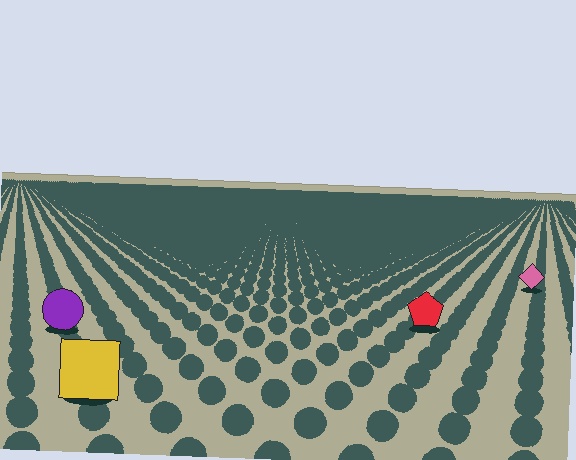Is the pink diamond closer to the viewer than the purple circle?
No. The purple circle is closer — you can tell from the texture gradient: the ground texture is coarser near it.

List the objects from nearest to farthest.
From nearest to farthest: the yellow square, the purple circle, the red pentagon, the pink diamond.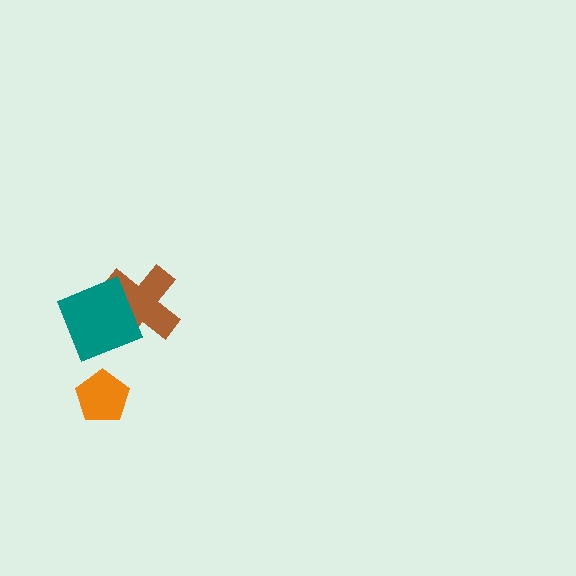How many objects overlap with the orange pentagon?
0 objects overlap with the orange pentagon.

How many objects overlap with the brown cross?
1 object overlaps with the brown cross.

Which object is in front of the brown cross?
The teal diamond is in front of the brown cross.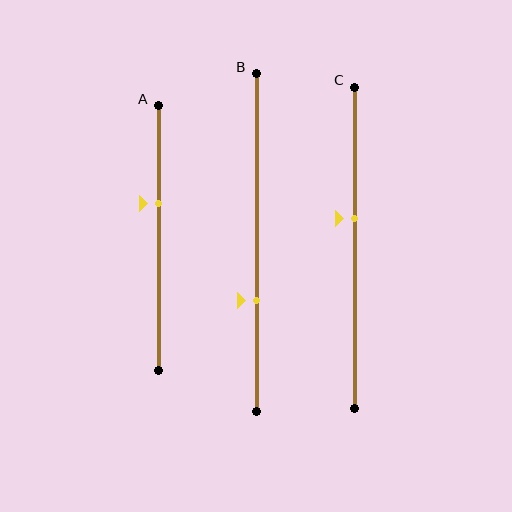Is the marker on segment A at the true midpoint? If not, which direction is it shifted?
No, the marker on segment A is shifted upward by about 13% of the segment length.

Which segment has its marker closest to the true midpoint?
Segment C has its marker closest to the true midpoint.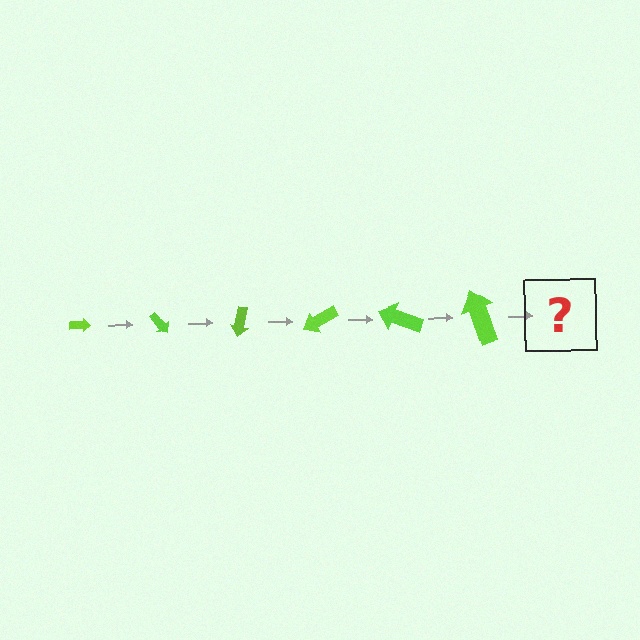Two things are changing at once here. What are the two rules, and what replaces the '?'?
The two rules are that the arrow grows larger each step and it rotates 50 degrees each step. The '?' should be an arrow, larger than the previous one and rotated 300 degrees from the start.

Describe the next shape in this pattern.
It should be an arrow, larger than the previous one and rotated 300 degrees from the start.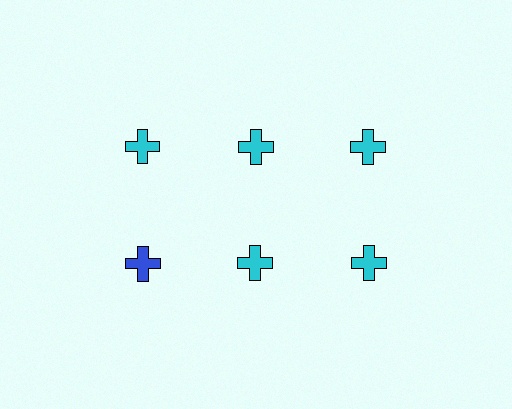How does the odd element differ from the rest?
It has a different color: blue instead of cyan.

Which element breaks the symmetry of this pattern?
The blue cross in the second row, leftmost column breaks the symmetry. All other shapes are cyan crosses.